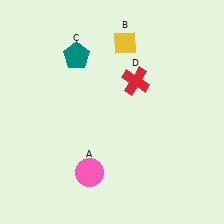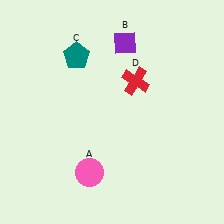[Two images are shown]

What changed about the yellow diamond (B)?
In Image 1, B is yellow. In Image 2, it changed to purple.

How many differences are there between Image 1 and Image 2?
There is 1 difference between the two images.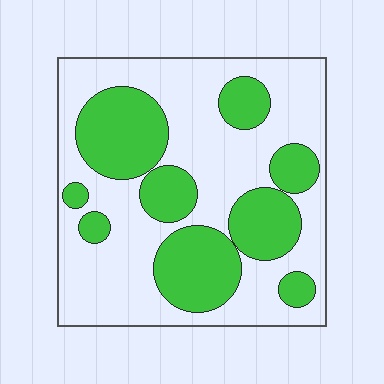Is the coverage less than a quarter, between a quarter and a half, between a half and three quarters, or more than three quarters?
Between a quarter and a half.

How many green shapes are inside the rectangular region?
9.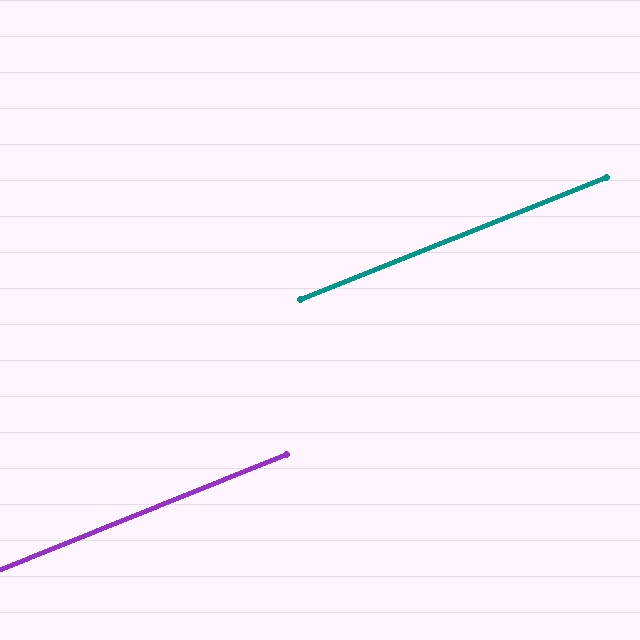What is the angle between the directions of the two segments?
Approximately 0 degrees.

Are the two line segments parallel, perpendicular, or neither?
Parallel — their directions differ by only 0.2°.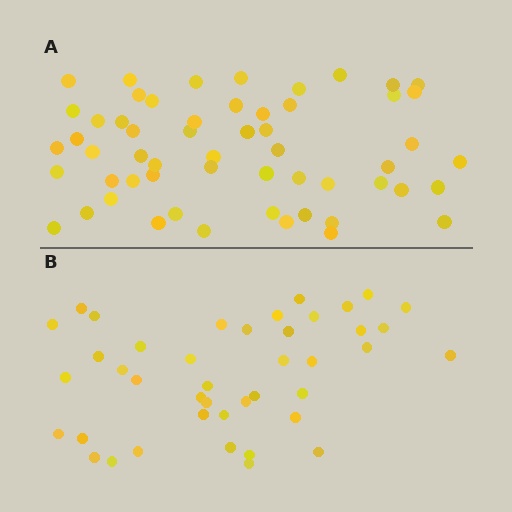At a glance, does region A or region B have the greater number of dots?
Region A (the top region) has more dots.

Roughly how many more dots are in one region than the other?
Region A has approximately 15 more dots than region B.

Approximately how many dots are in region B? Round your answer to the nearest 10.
About 40 dots. (The exact count is 42, which rounds to 40.)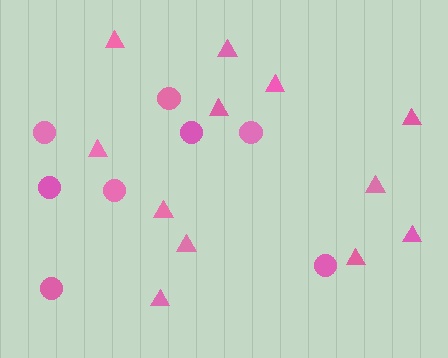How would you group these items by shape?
There are 2 groups: one group of triangles (12) and one group of circles (8).